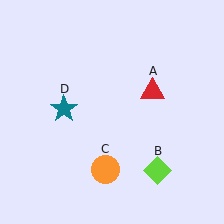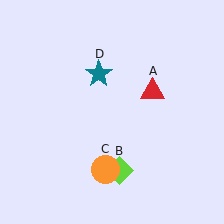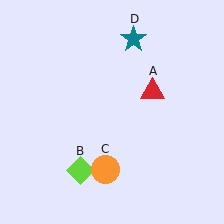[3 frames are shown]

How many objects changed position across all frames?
2 objects changed position: lime diamond (object B), teal star (object D).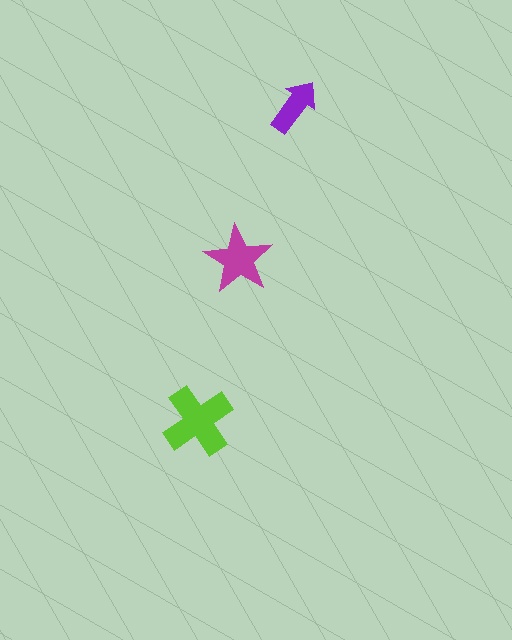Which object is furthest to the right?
The purple arrow is rightmost.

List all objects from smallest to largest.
The purple arrow, the magenta star, the lime cross.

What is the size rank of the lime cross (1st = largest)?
1st.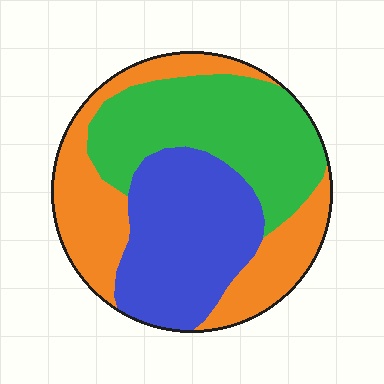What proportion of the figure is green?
Green takes up between a quarter and a half of the figure.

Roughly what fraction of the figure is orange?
Orange takes up between a quarter and a half of the figure.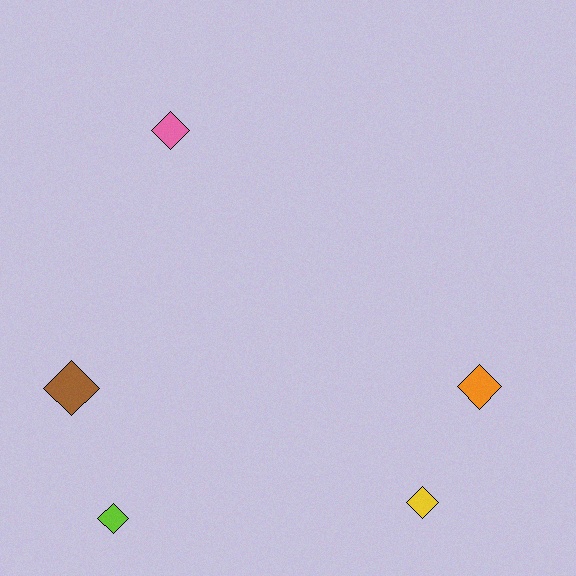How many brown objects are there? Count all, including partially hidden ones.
There is 1 brown object.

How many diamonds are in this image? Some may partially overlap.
There are 5 diamonds.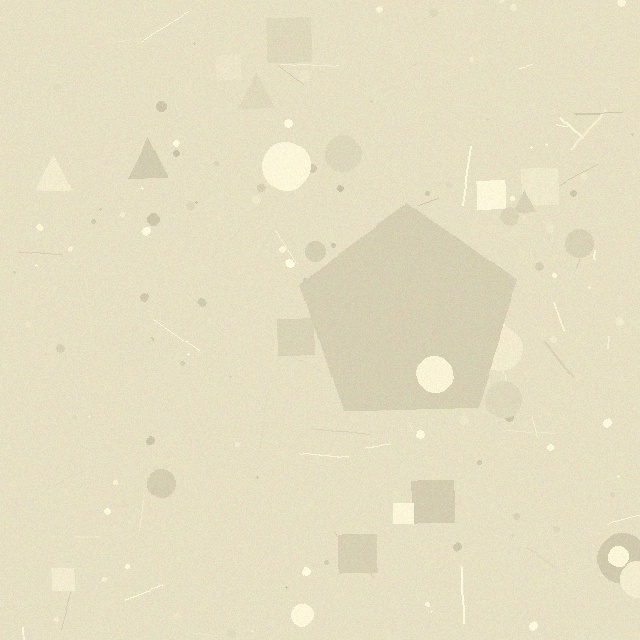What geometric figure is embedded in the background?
A pentagon is embedded in the background.